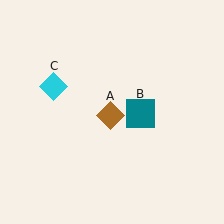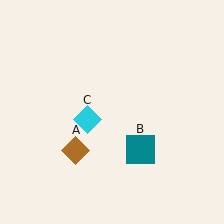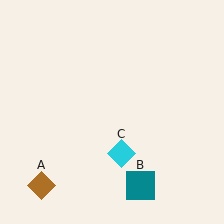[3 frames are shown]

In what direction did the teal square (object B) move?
The teal square (object B) moved down.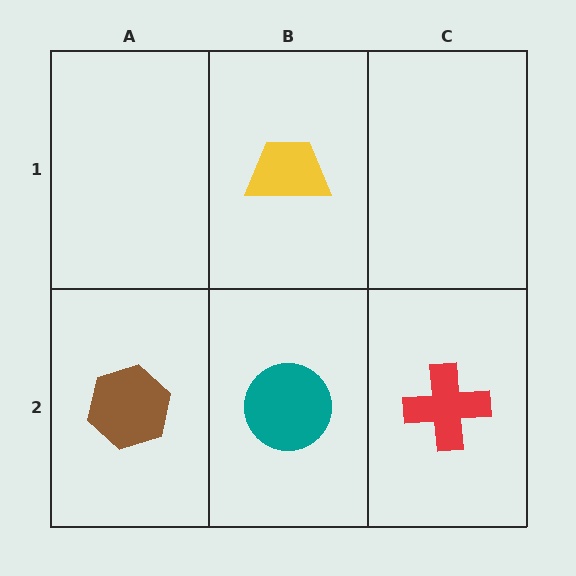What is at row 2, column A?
A brown hexagon.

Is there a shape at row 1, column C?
No, that cell is empty.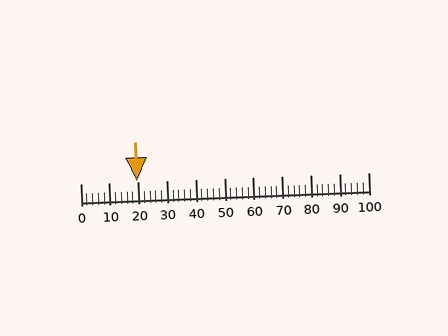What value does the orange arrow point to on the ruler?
The orange arrow points to approximately 20.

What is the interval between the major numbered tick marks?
The major tick marks are spaced 10 units apart.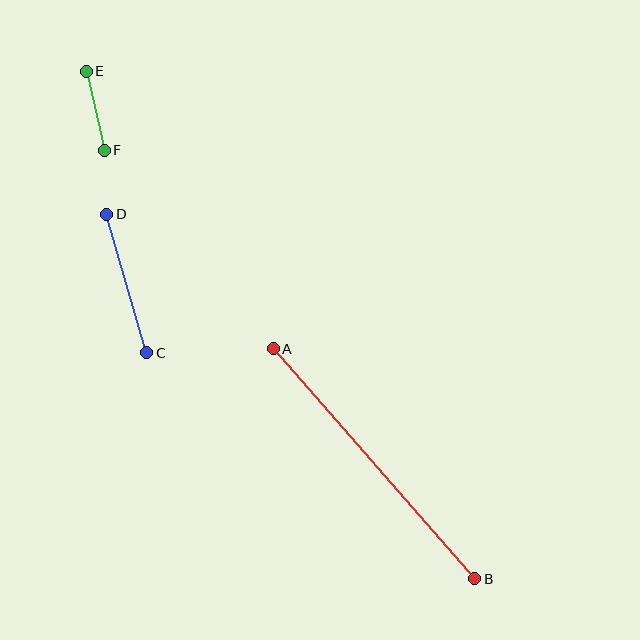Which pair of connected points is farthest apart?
Points A and B are farthest apart.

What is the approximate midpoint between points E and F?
The midpoint is at approximately (95, 111) pixels.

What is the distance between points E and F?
The distance is approximately 81 pixels.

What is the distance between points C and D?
The distance is approximately 144 pixels.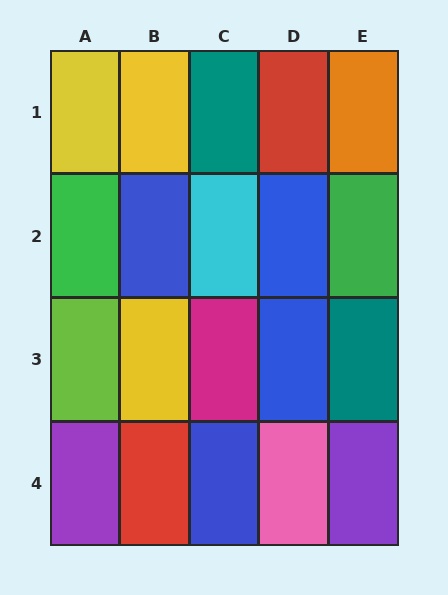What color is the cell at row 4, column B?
Red.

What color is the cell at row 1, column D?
Red.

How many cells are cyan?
1 cell is cyan.